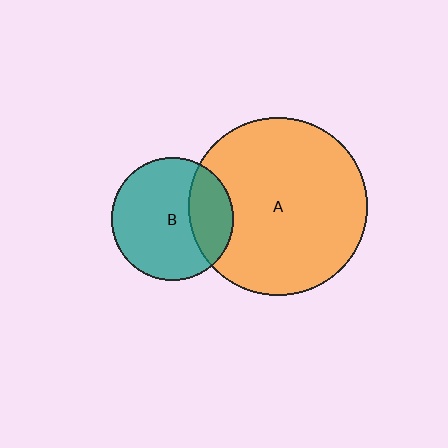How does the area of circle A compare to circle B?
Approximately 2.1 times.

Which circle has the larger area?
Circle A (orange).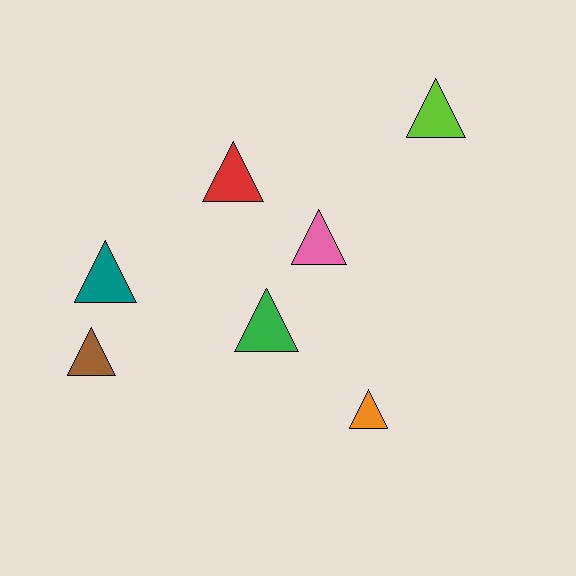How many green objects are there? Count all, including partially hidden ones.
There is 1 green object.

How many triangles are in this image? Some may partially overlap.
There are 7 triangles.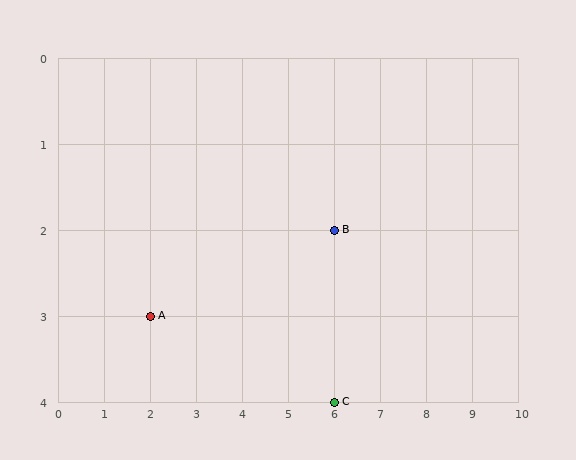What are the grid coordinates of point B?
Point B is at grid coordinates (6, 2).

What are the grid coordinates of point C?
Point C is at grid coordinates (6, 4).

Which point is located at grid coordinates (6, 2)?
Point B is at (6, 2).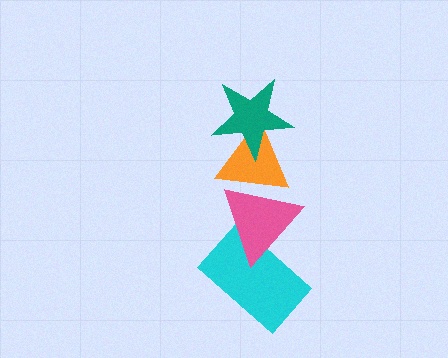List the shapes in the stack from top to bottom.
From top to bottom: the teal star, the orange triangle, the pink triangle, the cyan rectangle.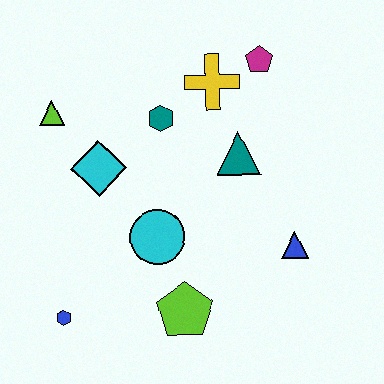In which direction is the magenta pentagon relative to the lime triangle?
The magenta pentagon is to the right of the lime triangle.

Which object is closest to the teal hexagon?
The yellow cross is closest to the teal hexagon.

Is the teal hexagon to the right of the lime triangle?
Yes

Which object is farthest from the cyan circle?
The magenta pentagon is farthest from the cyan circle.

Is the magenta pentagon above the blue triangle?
Yes